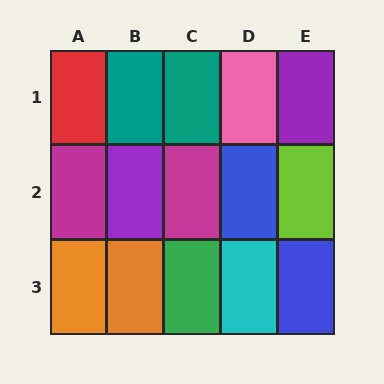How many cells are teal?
2 cells are teal.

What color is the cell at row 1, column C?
Teal.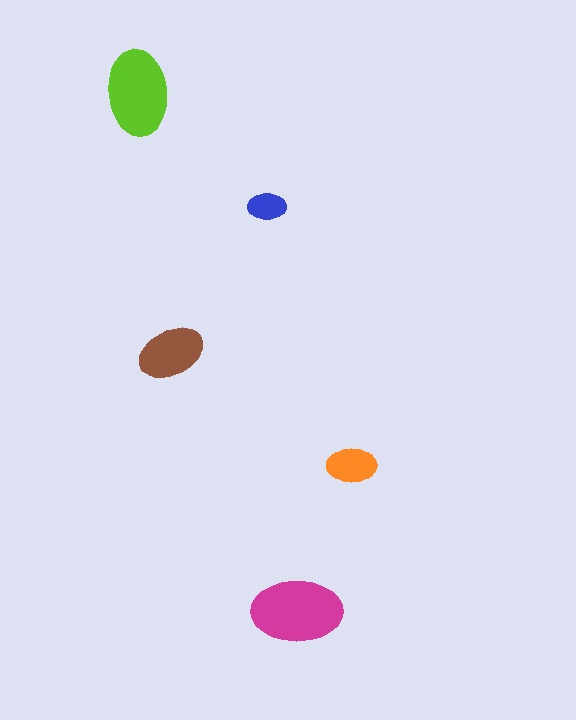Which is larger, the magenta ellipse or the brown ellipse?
The magenta one.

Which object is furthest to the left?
The lime ellipse is leftmost.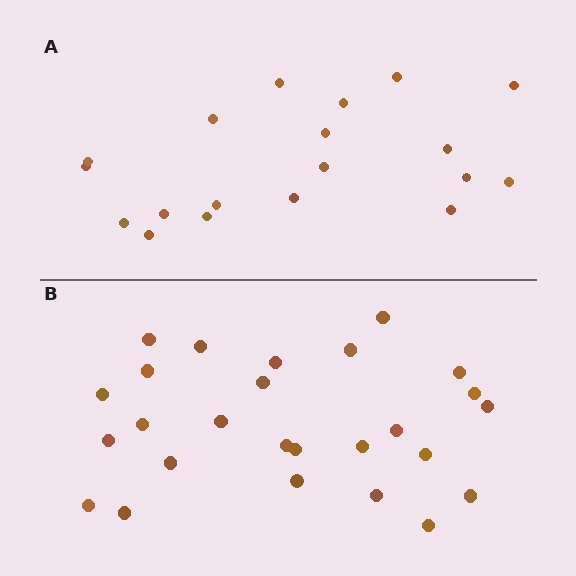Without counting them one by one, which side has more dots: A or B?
Region B (the bottom region) has more dots.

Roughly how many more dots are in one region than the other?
Region B has roughly 8 or so more dots than region A.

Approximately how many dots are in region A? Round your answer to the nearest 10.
About 20 dots. (The exact count is 19, which rounds to 20.)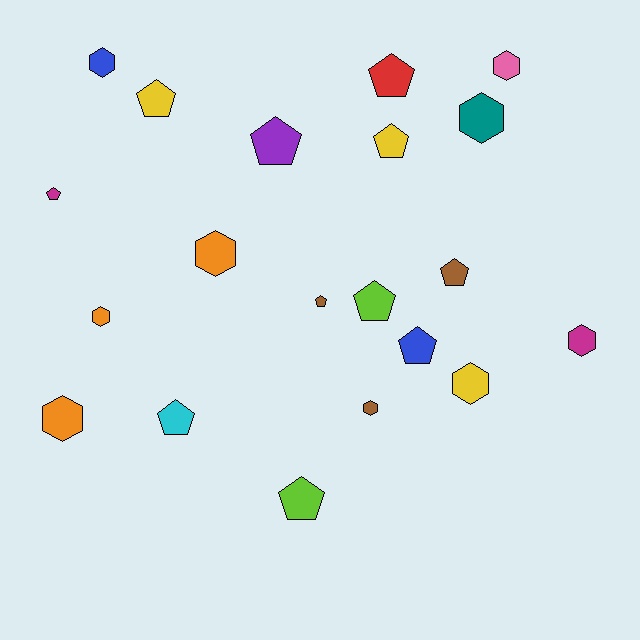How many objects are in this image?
There are 20 objects.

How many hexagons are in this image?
There are 9 hexagons.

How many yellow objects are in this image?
There are 3 yellow objects.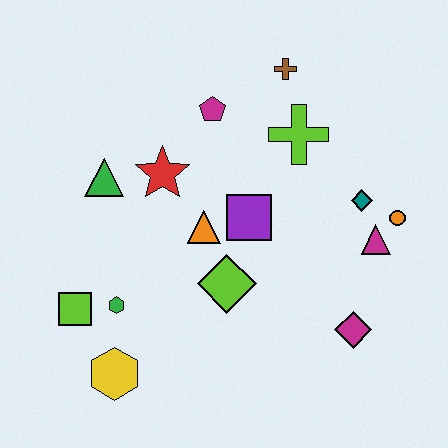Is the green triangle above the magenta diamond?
Yes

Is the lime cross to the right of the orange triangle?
Yes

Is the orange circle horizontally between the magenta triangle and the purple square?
No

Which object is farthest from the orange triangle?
The orange circle is farthest from the orange triangle.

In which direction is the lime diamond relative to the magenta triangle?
The lime diamond is to the left of the magenta triangle.